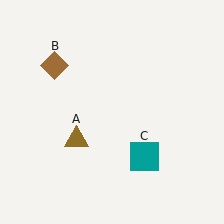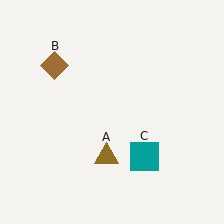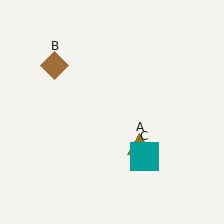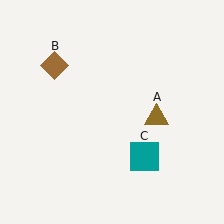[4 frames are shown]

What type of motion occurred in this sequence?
The brown triangle (object A) rotated counterclockwise around the center of the scene.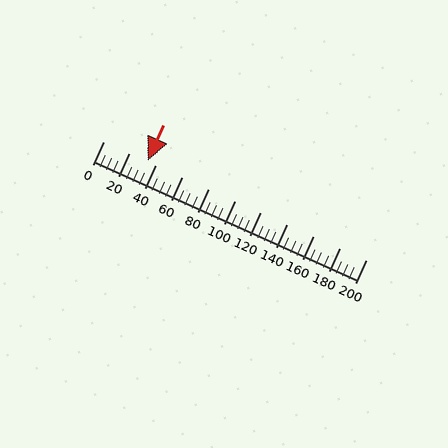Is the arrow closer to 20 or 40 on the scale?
The arrow is closer to 40.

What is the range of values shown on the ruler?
The ruler shows values from 0 to 200.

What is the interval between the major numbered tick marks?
The major tick marks are spaced 20 units apart.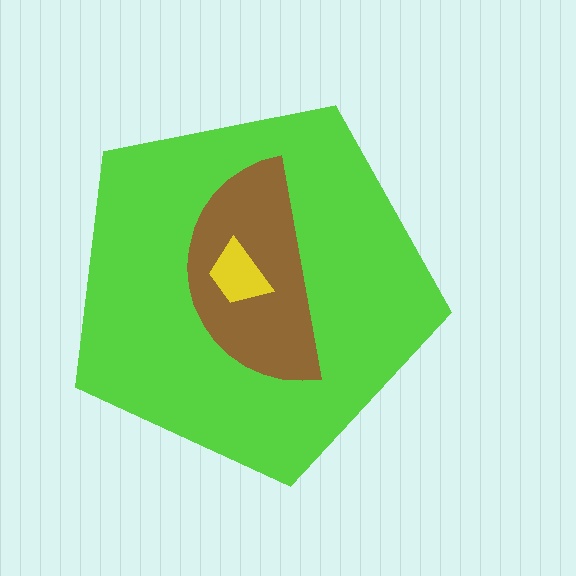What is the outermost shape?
The lime pentagon.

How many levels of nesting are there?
3.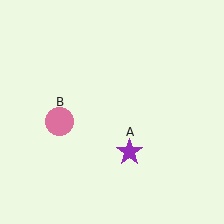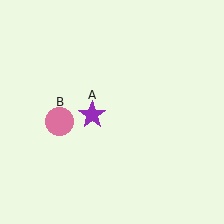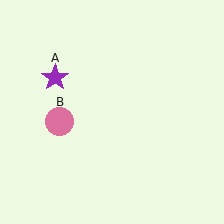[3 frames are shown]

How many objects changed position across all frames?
1 object changed position: purple star (object A).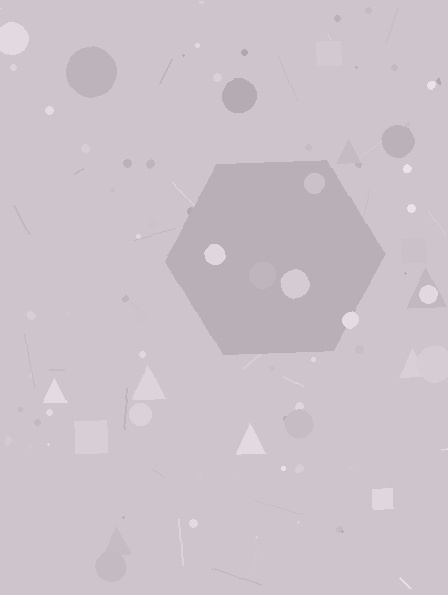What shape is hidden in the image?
A hexagon is hidden in the image.